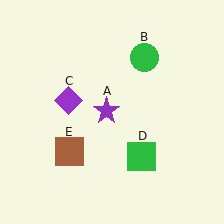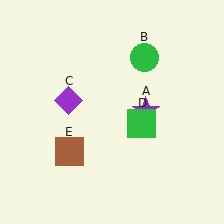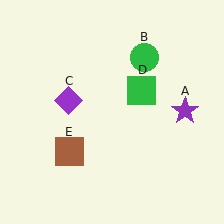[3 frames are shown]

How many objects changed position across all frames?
2 objects changed position: purple star (object A), green square (object D).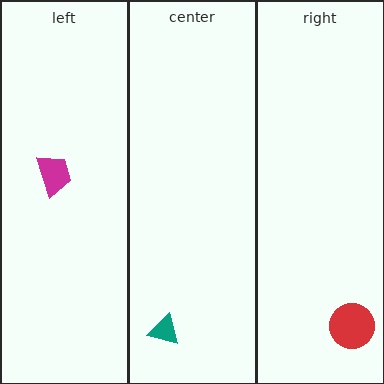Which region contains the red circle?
The right region.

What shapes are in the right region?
The red circle.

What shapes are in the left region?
The magenta trapezoid.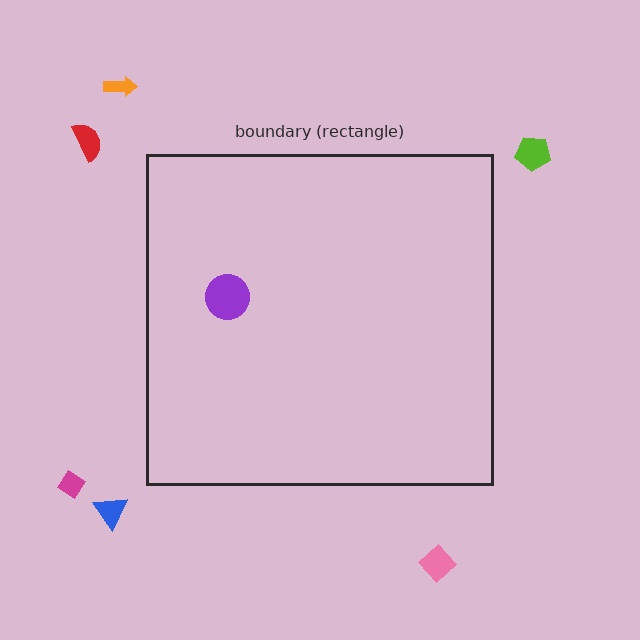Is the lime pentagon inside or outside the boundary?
Outside.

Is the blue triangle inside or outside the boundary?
Outside.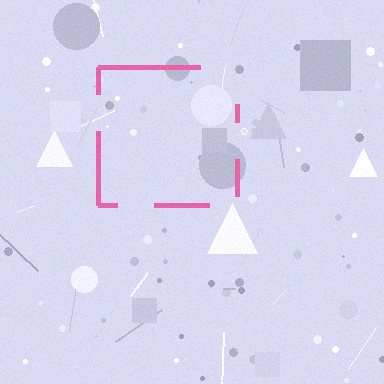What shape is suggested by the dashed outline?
The dashed outline suggests a square.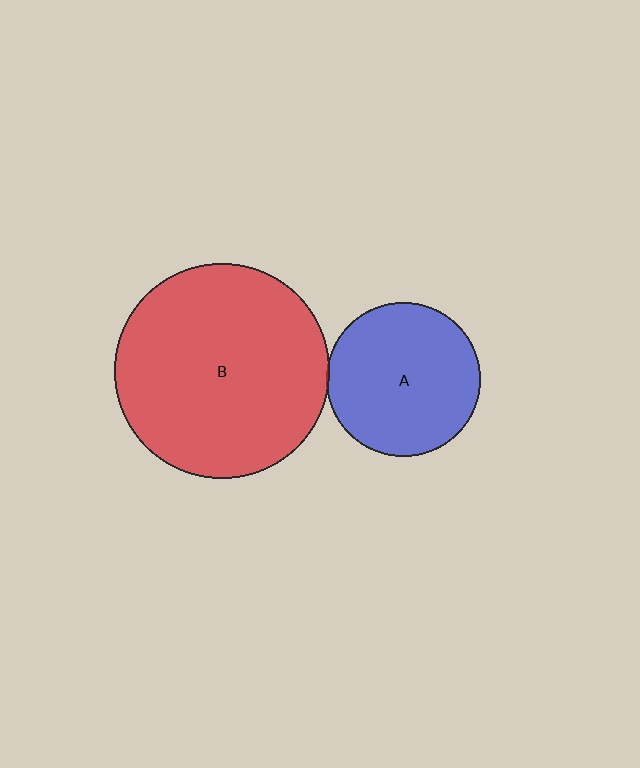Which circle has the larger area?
Circle B (red).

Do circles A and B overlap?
Yes.